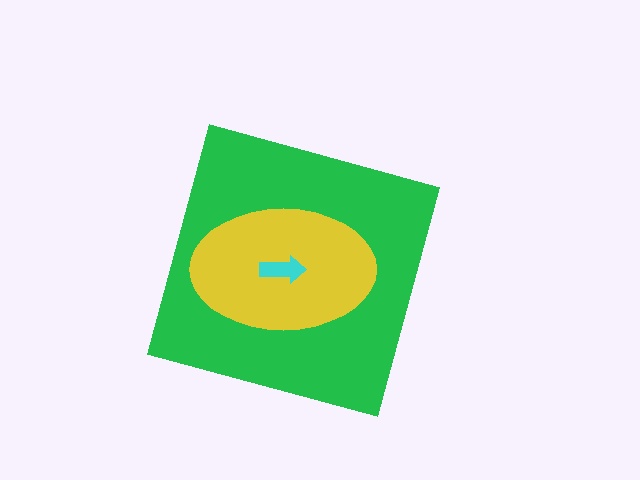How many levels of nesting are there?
3.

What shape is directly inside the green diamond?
The yellow ellipse.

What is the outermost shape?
The green diamond.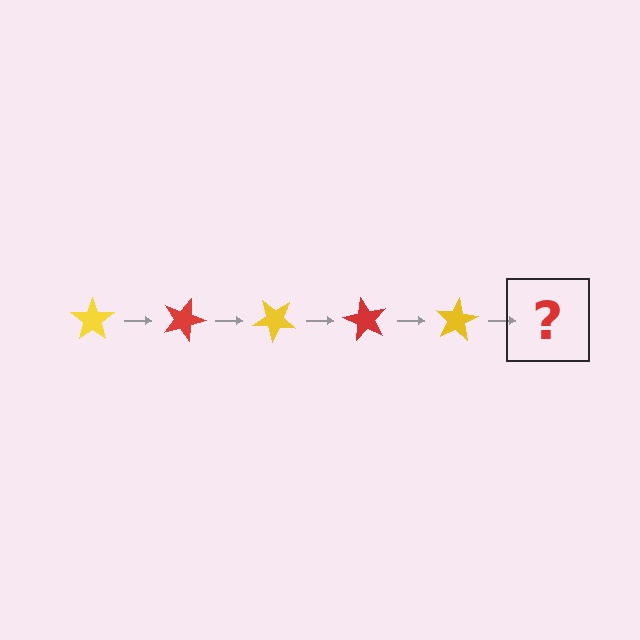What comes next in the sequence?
The next element should be a red star, rotated 100 degrees from the start.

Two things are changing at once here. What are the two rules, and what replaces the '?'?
The two rules are that it rotates 20 degrees each step and the color cycles through yellow and red. The '?' should be a red star, rotated 100 degrees from the start.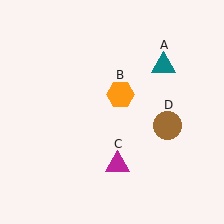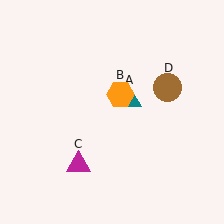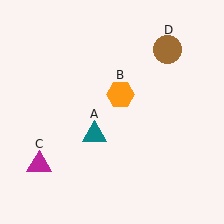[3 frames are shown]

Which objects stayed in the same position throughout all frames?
Orange hexagon (object B) remained stationary.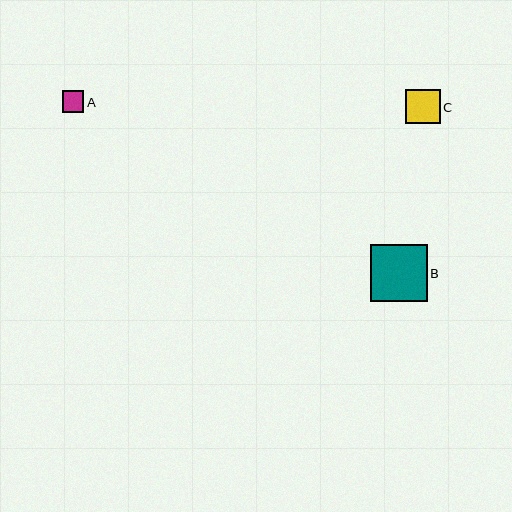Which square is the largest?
Square B is the largest with a size of approximately 57 pixels.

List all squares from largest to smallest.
From largest to smallest: B, C, A.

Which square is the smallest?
Square A is the smallest with a size of approximately 22 pixels.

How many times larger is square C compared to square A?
Square C is approximately 1.6 times the size of square A.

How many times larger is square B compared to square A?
Square B is approximately 2.6 times the size of square A.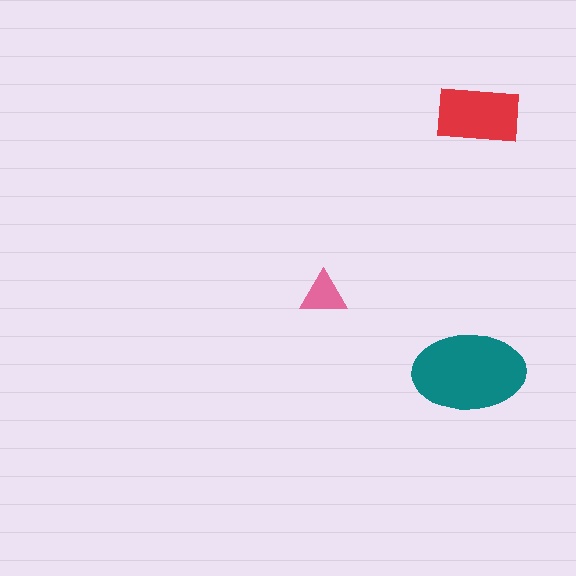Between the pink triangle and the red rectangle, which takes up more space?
The red rectangle.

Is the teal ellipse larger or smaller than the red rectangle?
Larger.